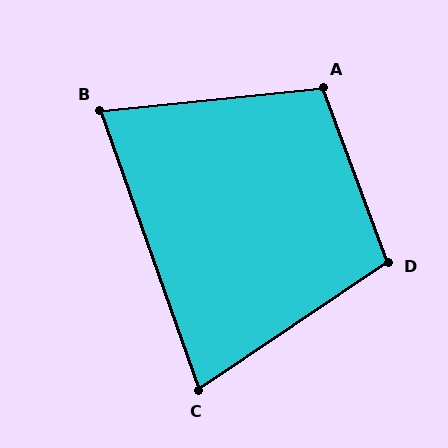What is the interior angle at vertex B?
Approximately 76 degrees (acute).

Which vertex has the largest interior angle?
A, at approximately 105 degrees.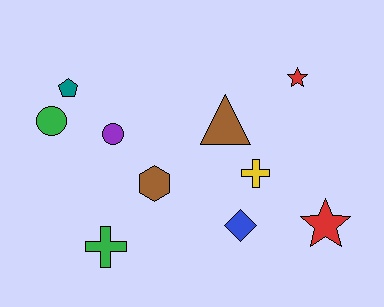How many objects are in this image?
There are 10 objects.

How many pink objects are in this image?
There are no pink objects.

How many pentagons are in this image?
There is 1 pentagon.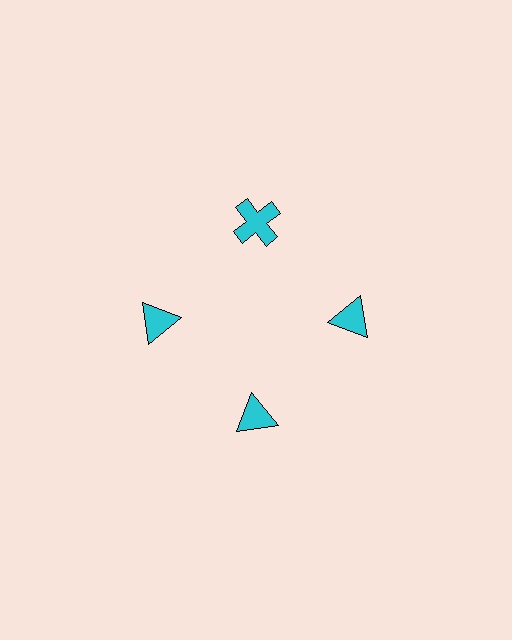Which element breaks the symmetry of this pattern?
The cyan cross at roughly the 12 o'clock position breaks the symmetry. All other shapes are cyan triangles.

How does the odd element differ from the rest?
It has a different shape: cross instead of triangle.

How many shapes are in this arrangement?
There are 4 shapes arranged in a ring pattern.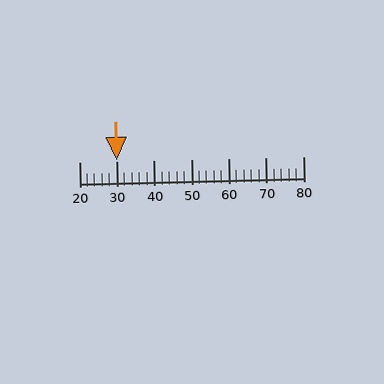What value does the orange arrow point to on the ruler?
The orange arrow points to approximately 30.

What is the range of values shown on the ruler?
The ruler shows values from 20 to 80.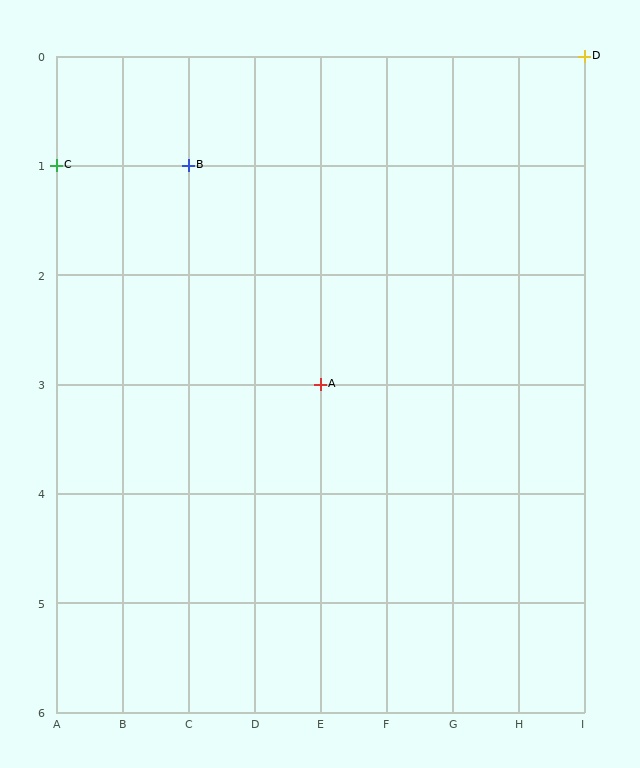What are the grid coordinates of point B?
Point B is at grid coordinates (C, 1).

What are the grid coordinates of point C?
Point C is at grid coordinates (A, 1).